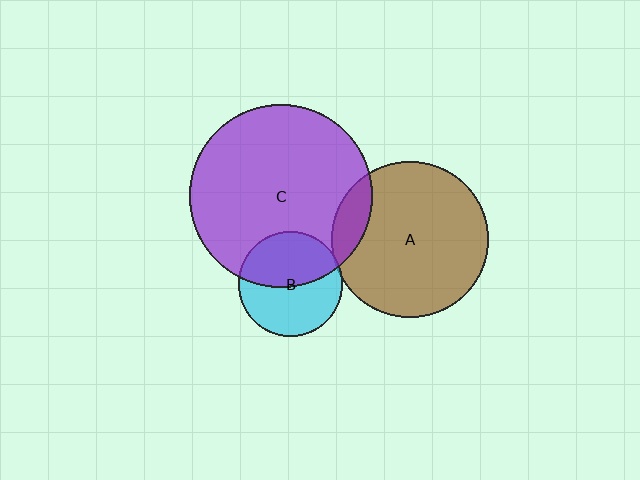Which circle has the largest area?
Circle C (purple).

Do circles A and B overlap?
Yes.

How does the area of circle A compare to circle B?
Approximately 2.3 times.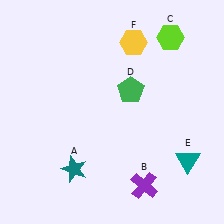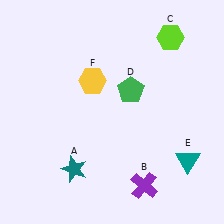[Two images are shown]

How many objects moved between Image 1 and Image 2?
1 object moved between the two images.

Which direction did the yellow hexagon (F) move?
The yellow hexagon (F) moved left.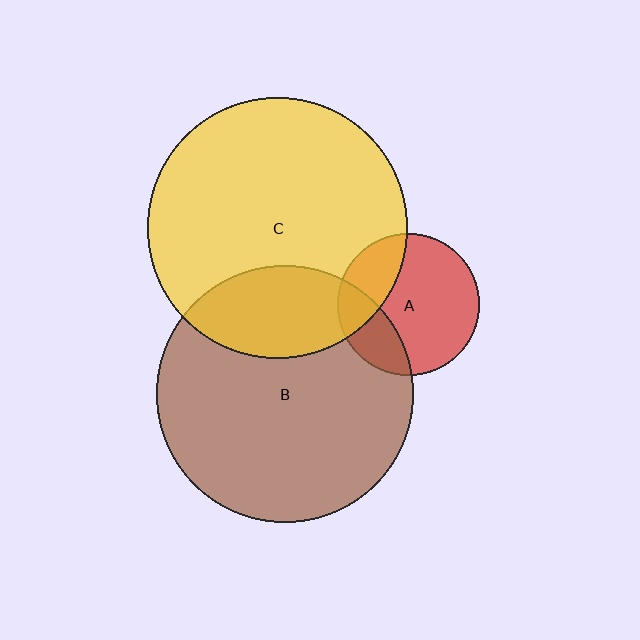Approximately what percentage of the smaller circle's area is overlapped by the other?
Approximately 25%.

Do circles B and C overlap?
Yes.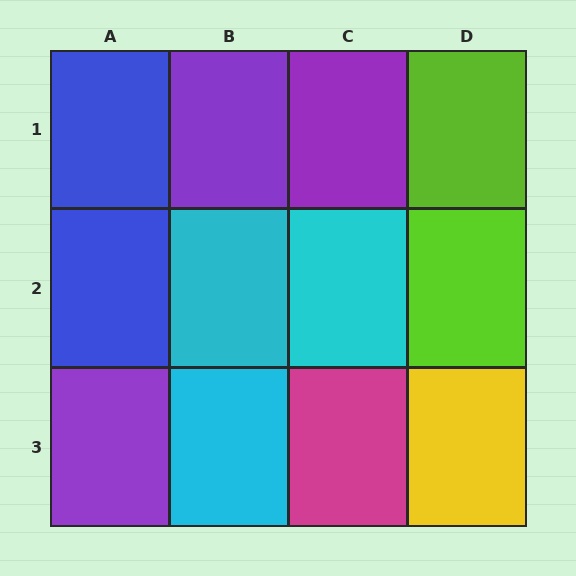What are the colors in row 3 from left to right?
Purple, cyan, magenta, yellow.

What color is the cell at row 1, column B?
Purple.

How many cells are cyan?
3 cells are cyan.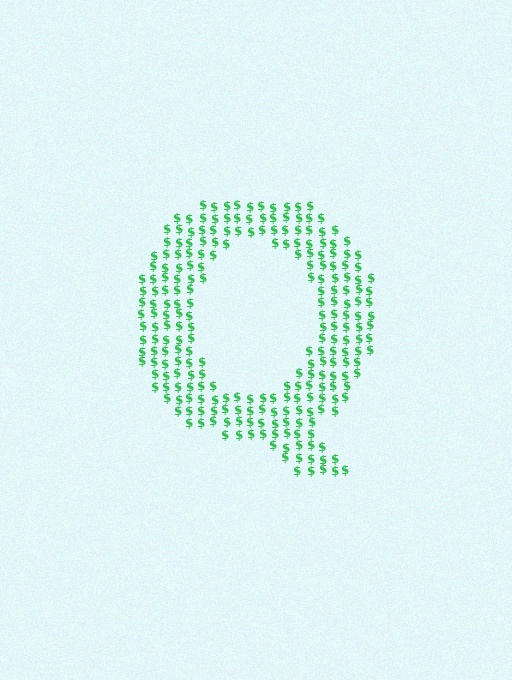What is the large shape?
The large shape is the letter Q.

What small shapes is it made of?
It is made of small dollar signs.